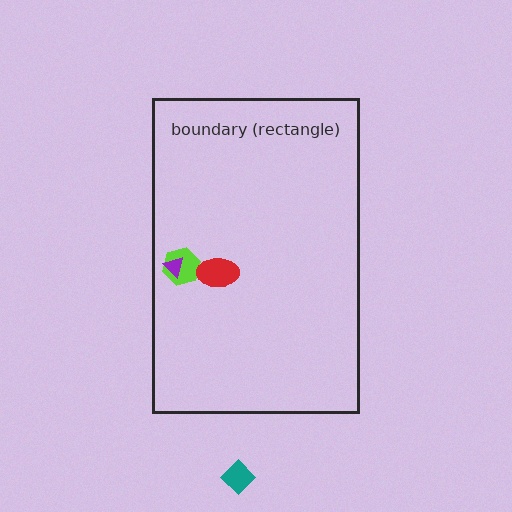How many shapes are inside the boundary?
3 inside, 1 outside.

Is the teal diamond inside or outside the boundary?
Outside.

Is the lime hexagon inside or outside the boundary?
Inside.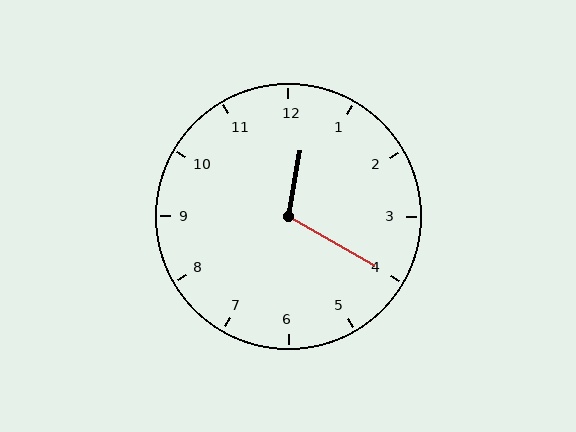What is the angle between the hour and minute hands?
Approximately 110 degrees.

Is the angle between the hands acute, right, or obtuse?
It is obtuse.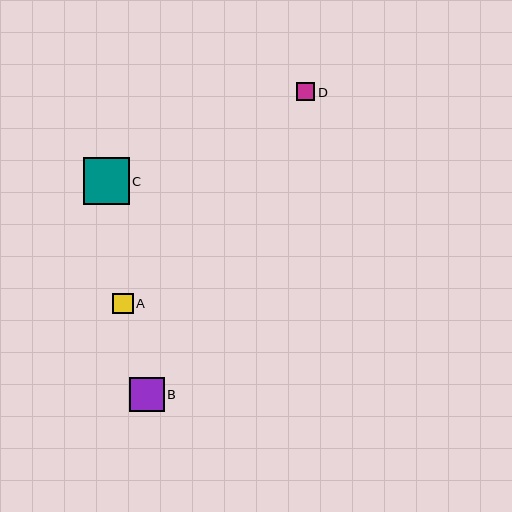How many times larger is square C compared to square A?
Square C is approximately 2.3 times the size of square A.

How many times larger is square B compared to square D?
Square B is approximately 1.9 times the size of square D.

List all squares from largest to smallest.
From largest to smallest: C, B, A, D.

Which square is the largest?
Square C is the largest with a size of approximately 46 pixels.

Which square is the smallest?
Square D is the smallest with a size of approximately 18 pixels.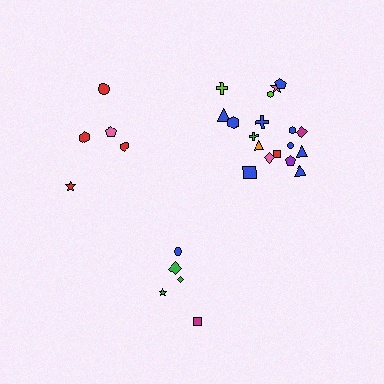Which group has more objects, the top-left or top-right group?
The top-right group.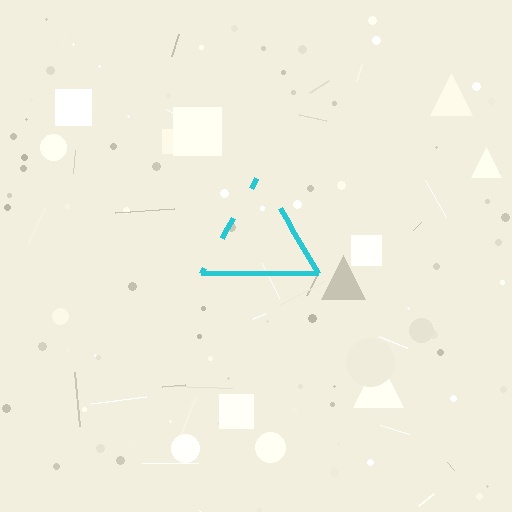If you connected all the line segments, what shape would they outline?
They would outline a triangle.